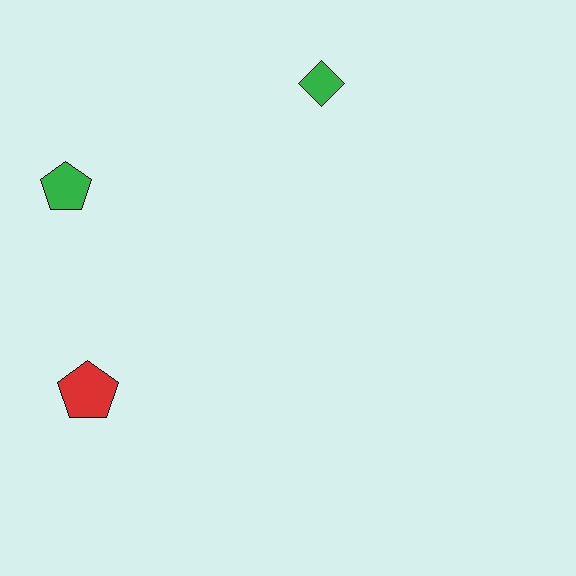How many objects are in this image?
There are 3 objects.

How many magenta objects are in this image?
There are no magenta objects.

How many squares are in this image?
There are no squares.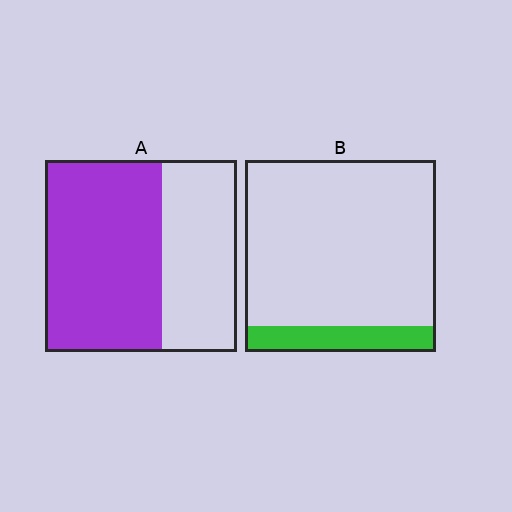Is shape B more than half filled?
No.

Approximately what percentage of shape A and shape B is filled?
A is approximately 60% and B is approximately 15%.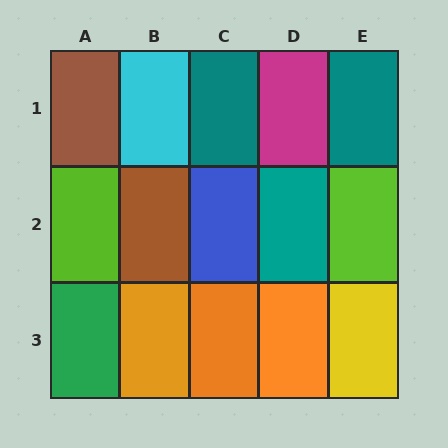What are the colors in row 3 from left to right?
Green, orange, orange, orange, yellow.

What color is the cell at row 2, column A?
Lime.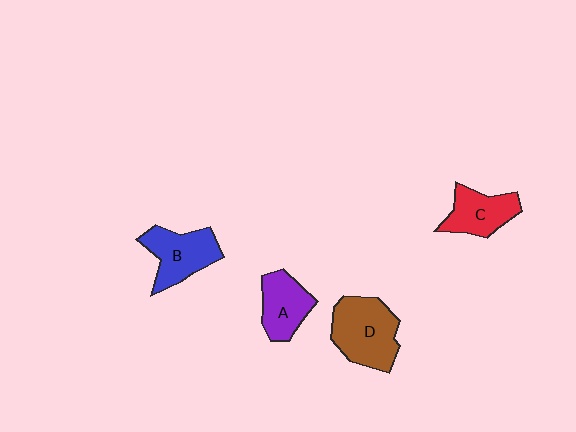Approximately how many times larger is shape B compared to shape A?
Approximately 1.2 times.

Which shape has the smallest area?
Shape A (purple).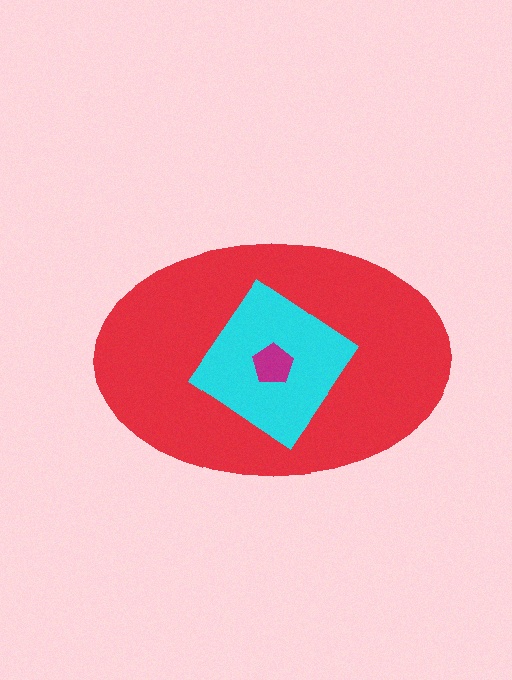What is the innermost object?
The magenta pentagon.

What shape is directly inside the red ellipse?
The cyan diamond.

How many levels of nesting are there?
3.